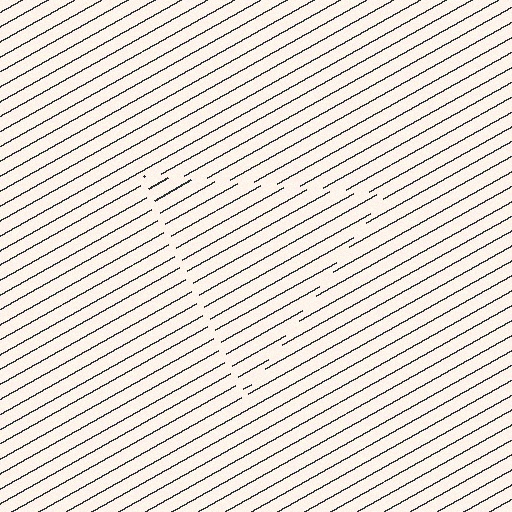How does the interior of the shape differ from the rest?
The interior of the shape contains the same grating, shifted by half a period — the contour is defined by the phase discontinuity where line-ends from the inner and outer gratings abut.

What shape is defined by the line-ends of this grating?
An illusory triangle. The interior of the shape contains the same grating, shifted by half a period — the contour is defined by the phase discontinuity where line-ends from the inner and outer gratings abut.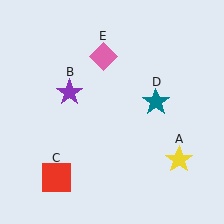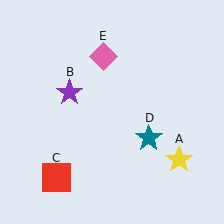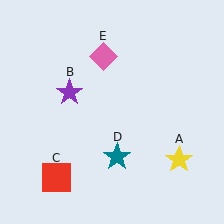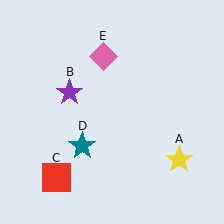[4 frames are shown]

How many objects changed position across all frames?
1 object changed position: teal star (object D).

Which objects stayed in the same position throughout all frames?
Yellow star (object A) and purple star (object B) and red square (object C) and pink diamond (object E) remained stationary.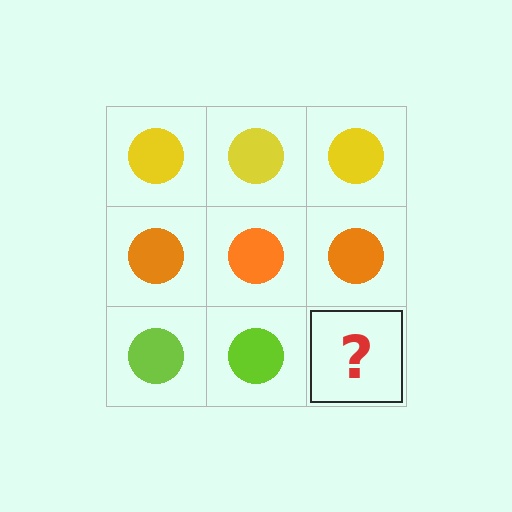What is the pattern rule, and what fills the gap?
The rule is that each row has a consistent color. The gap should be filled with a lime circle.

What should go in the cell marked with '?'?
The missing cell should contain a lime circle.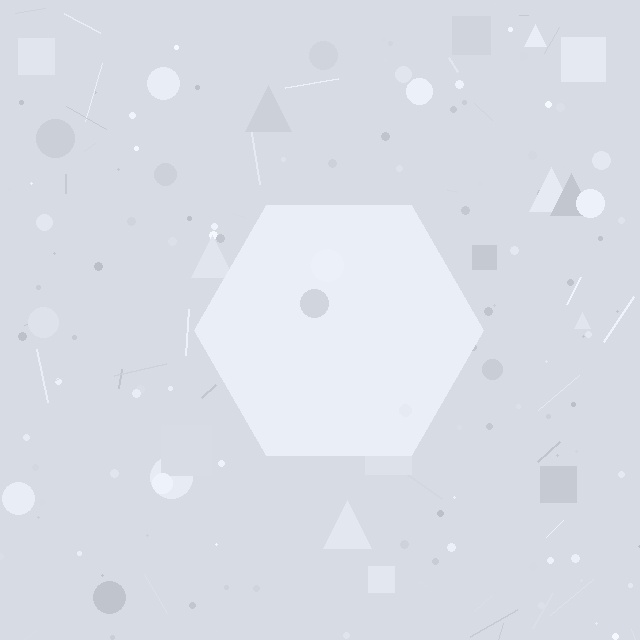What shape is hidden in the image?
A hexagon is hidden in the image.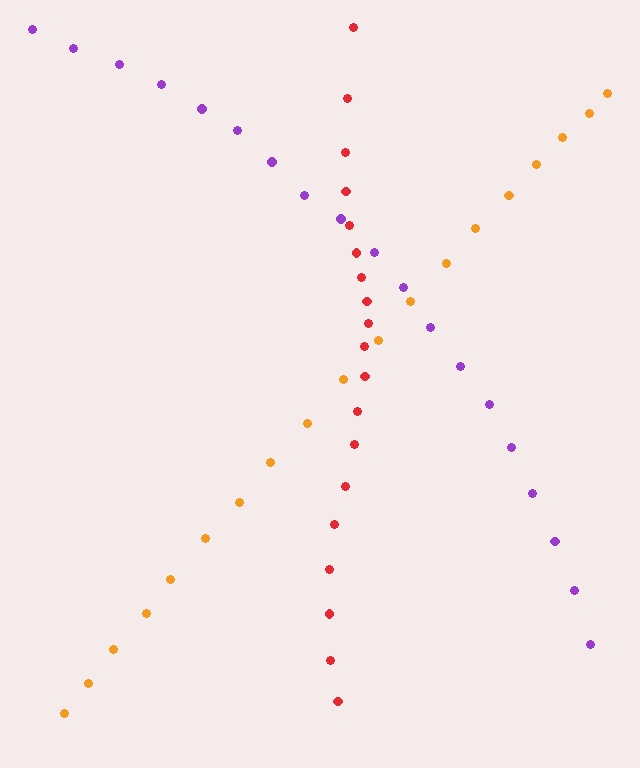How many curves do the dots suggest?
There are 3 distinct paths.